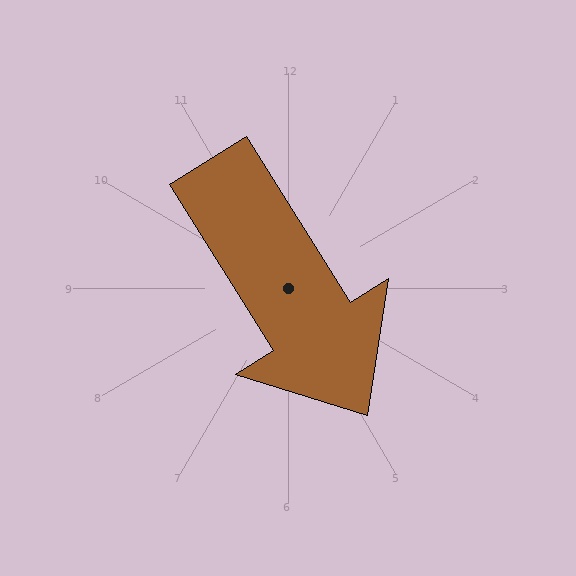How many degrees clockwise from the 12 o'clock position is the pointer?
Approximately 148 degrees.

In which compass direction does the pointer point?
Southeast.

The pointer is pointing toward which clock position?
Roughly 5 o'clock.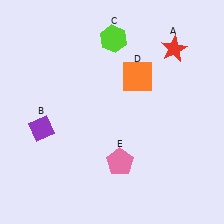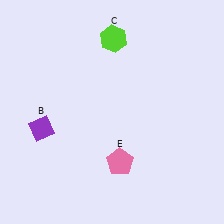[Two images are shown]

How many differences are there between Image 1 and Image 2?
There are 2 differences between the two images.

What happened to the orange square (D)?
The orange square (D) was removed in Image 2. It was in the top-right area of Image 1.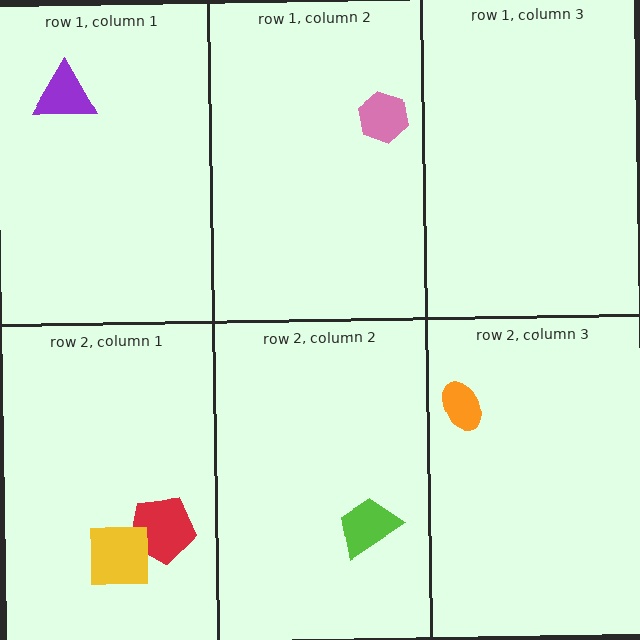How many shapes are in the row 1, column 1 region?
1.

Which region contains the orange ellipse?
The row 2, column 3 region.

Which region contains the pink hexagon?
The row 1, column 2 region.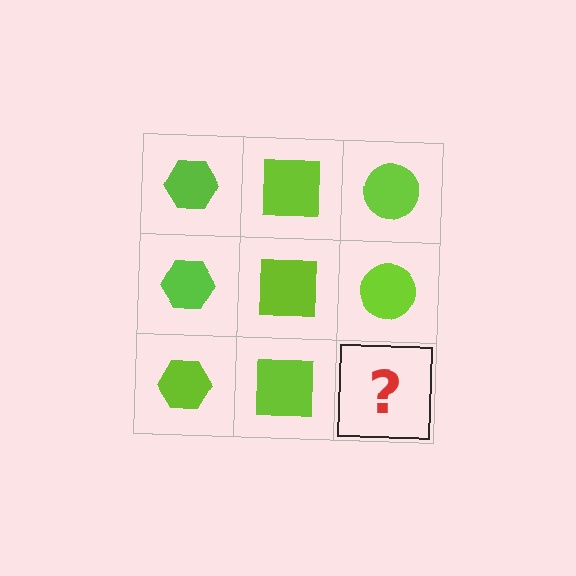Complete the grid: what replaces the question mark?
The question mark should be replaced with a lime circle.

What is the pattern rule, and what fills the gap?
The rule is that each column has a consistent shape. The gap should be filled with a lime circle.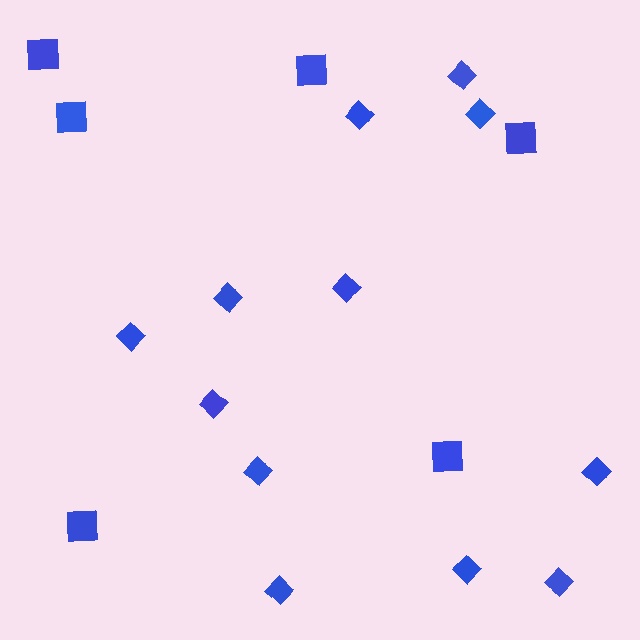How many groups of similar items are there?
There are 2 groups: one group of squares (6) and one group of diamonds (12).